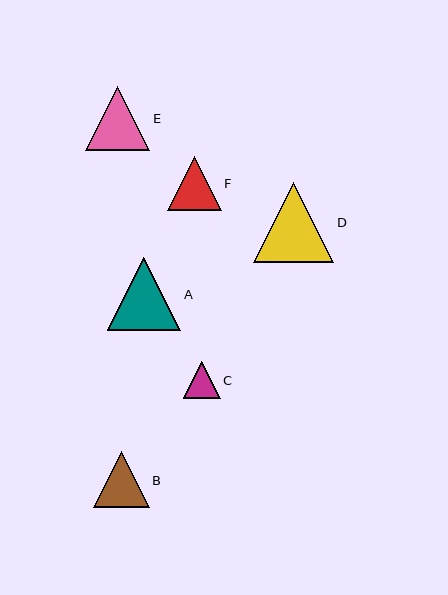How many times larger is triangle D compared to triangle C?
Triangle D is approximately 2.2 times the size of triangle C.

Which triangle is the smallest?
Triangle C is the smallest with a size of approximately 37 pixels.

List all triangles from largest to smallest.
From largest to smallest: D, A, E, B, F, C.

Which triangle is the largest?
Triangle D is the largest with a size of approximately 80 pixels.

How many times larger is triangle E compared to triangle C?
Triangle E is approximately 1.7 times the size of triangle C.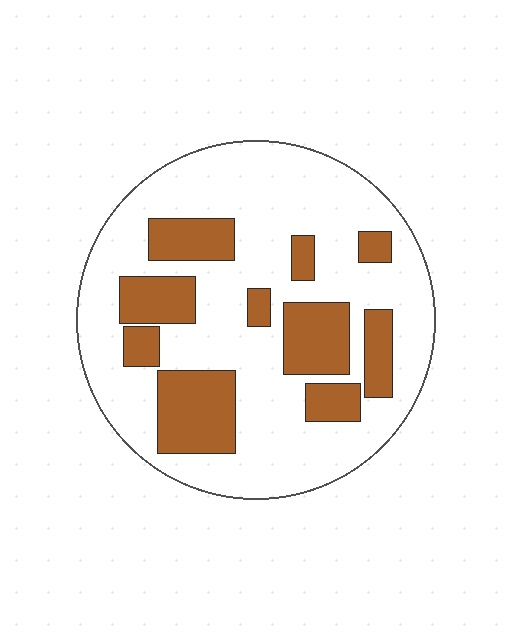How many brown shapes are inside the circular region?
10.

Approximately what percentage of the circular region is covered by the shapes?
Approximately 30%.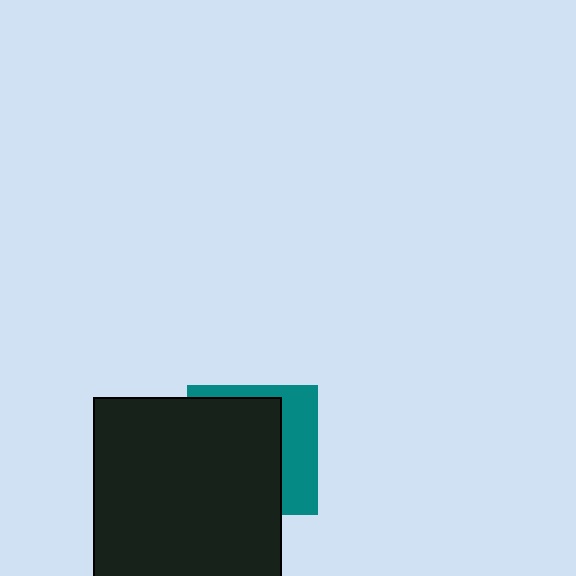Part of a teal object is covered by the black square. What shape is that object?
It is a square.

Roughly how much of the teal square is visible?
A small part of it is visible (roughly 34%).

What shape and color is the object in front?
The object in front is a black square.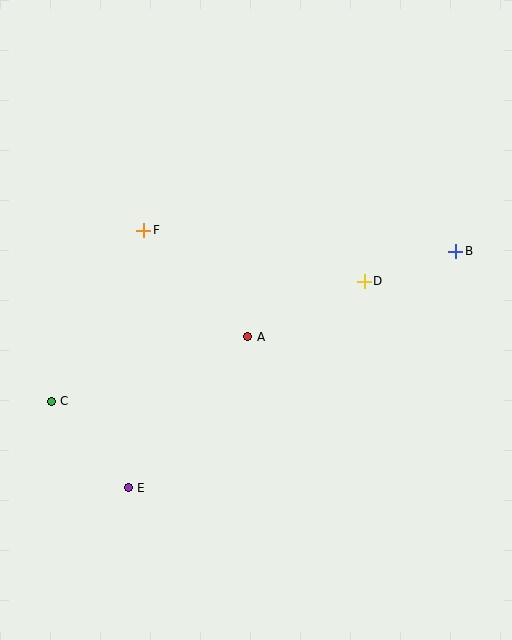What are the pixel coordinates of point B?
Point B is at (456, 251).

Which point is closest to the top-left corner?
Point F is closest to the top-left corner.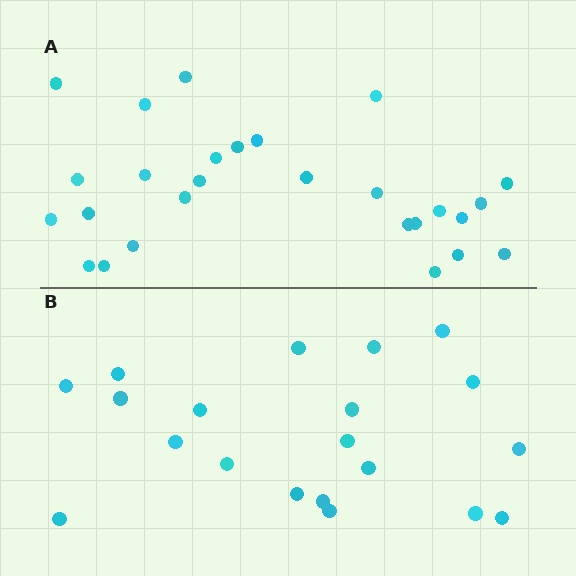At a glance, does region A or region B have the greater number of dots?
Region A (the top region) has more dots.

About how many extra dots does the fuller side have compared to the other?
Region A has roughly 8 or so more dots than region B.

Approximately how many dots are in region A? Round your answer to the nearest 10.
About 30 dots. (The exact count is 27, which rounds to 30.)